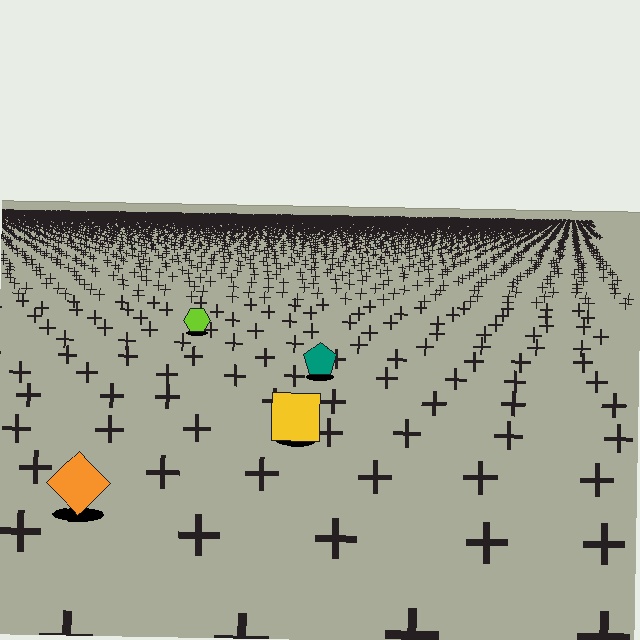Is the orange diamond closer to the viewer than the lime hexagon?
Yes. The orange diamond is closer — you can tell from the texture gradient: the ground texture is coarser near it.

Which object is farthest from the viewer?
The lime hexagon is farthest from the viewer. It appears smaller and the ground texture around it is denser.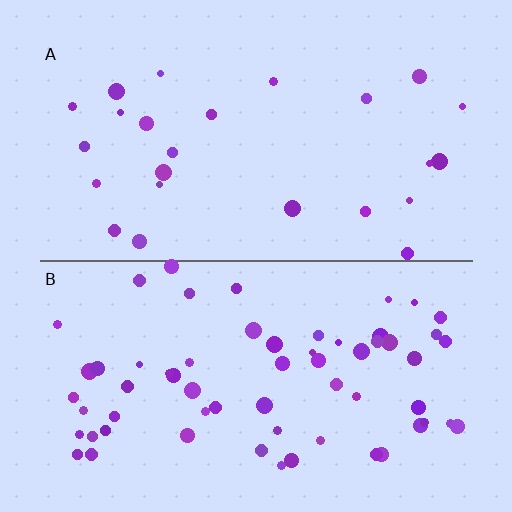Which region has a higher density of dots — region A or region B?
B (the bottom).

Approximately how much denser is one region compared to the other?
Approximately 2.5× — region B over region A.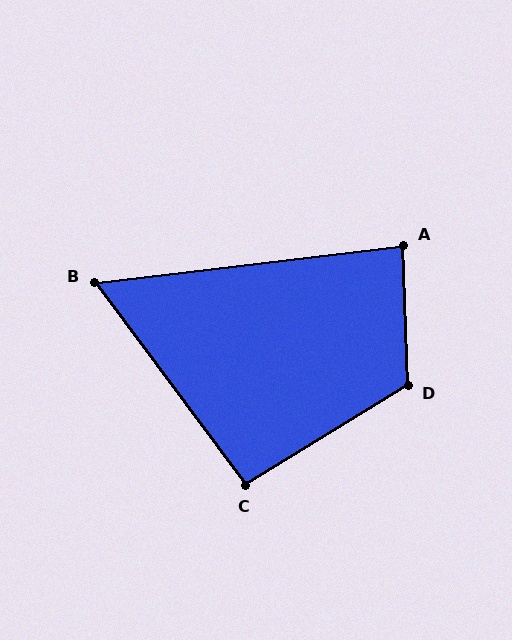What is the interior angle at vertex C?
Approximately 95 degrees (obtuse).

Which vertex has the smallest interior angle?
B, at approximately 60 degrees.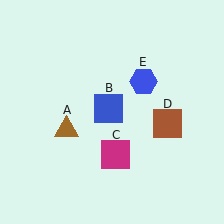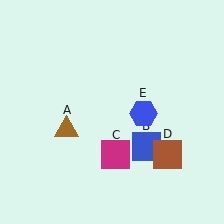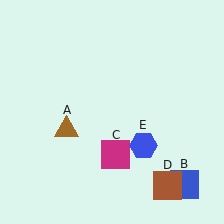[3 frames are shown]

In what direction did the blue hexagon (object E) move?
The blue hexagon (object E) moved down.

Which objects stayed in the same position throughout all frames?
Brown triangle (object A) and magenta square (object C) remained stationary.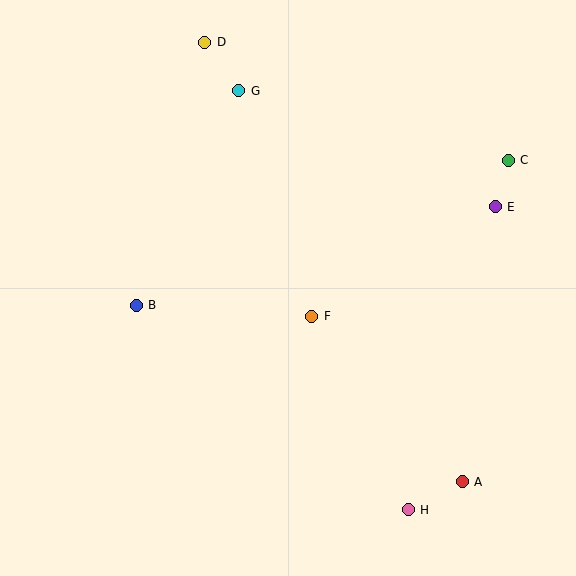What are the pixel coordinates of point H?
Point H is at (408, 510).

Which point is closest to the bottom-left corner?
Point B is closest to the bottom-left corner.